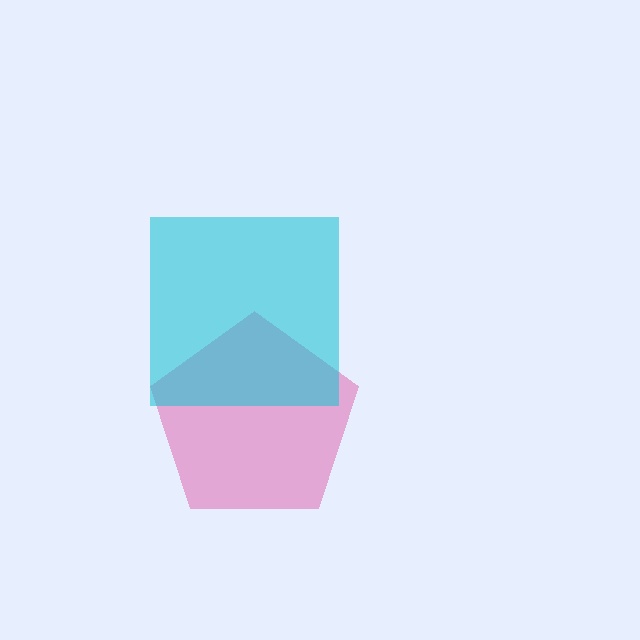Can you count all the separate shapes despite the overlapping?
Yes, there are 2 separate shapes.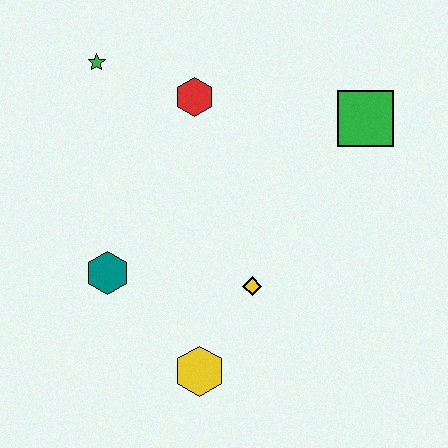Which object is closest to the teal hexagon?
The yellow hexagon is closest to the teal hexagon.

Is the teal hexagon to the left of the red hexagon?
Yes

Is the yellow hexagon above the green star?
No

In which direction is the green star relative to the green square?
The green star is to the left of the green square.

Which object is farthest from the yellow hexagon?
The green star is farthest from the yellow hexagon.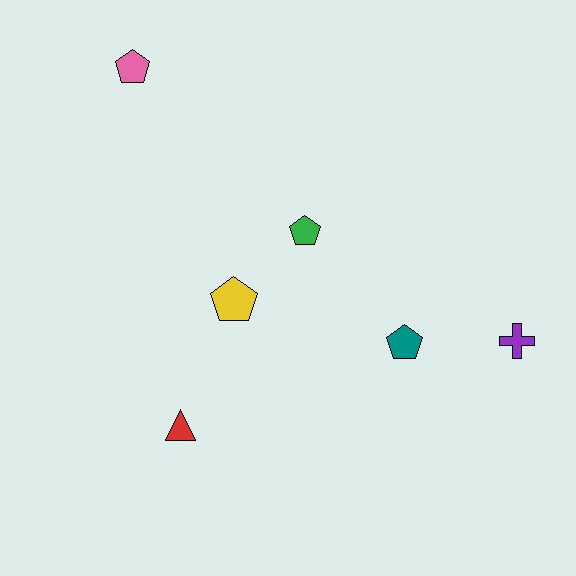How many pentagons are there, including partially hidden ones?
There are 4 pentagons.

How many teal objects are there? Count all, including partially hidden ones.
There is 1 teal object.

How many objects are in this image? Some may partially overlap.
There are 6 objects.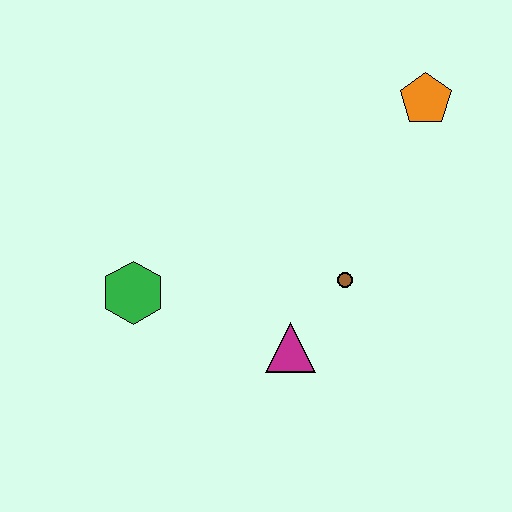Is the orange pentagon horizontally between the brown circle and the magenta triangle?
No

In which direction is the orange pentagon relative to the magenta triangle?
The orange pentagon is above the magenta triangle.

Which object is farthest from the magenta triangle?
The orange pentagon is farthest from the magenta triangle.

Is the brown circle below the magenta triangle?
No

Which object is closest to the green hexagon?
The magenta triangle is closest to the green hexagon.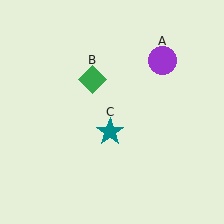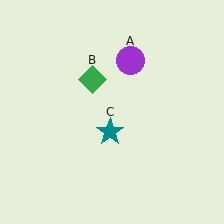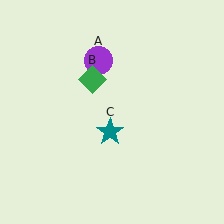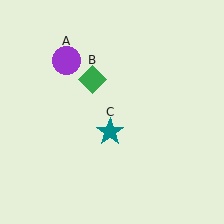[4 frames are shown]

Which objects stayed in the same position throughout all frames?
Green diamond (object B) and teal star (object C) remained stationary.